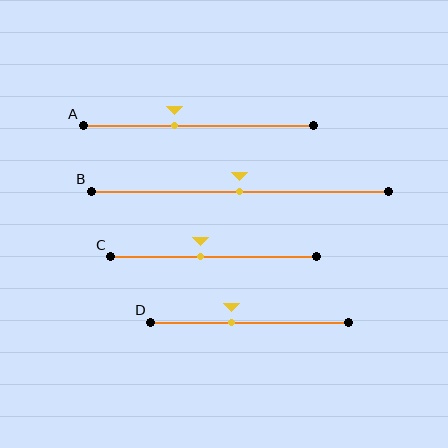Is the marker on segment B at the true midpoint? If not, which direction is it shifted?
Yes, the marker on segment B is at the true midpoint.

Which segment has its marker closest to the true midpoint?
Segment B has its marker closest to the true midpoint.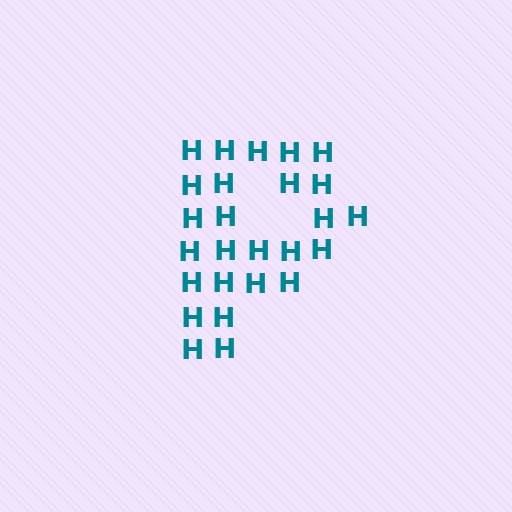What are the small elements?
The small elements are letter H's.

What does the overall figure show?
The overall figure shows the letter P.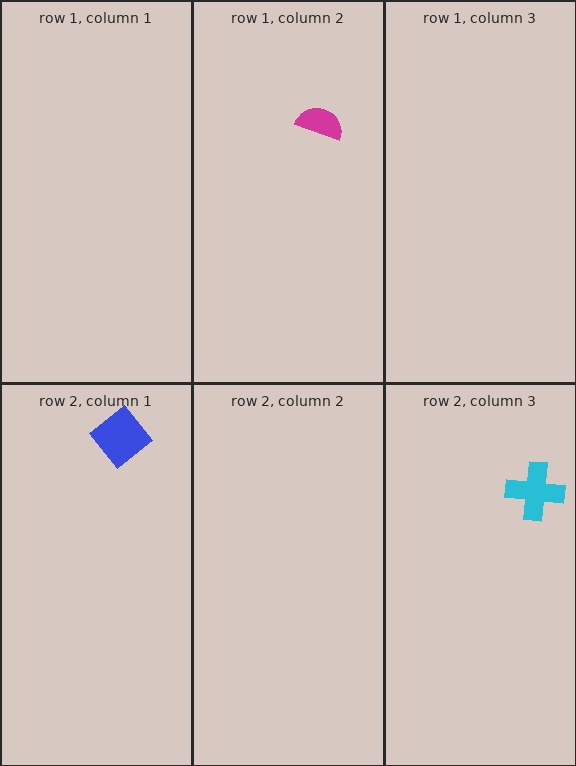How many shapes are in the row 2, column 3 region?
1.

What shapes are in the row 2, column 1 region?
The blue diamond.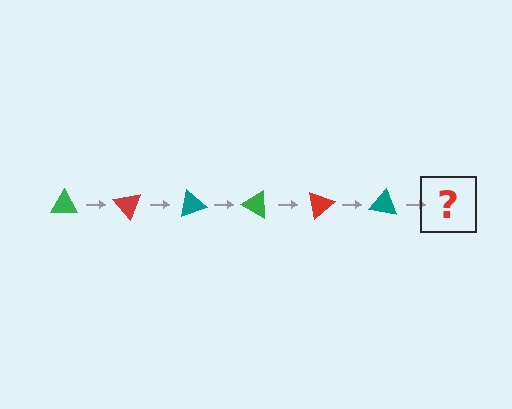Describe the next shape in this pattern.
It should be a green triangle, rotated 300 degrees from the start.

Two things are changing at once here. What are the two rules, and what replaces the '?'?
The two rules are that it rotates 50 degrees each step and the color cycles through green, red, and teal. The '?' should be a green triangle, rotated 300 degrees from the start.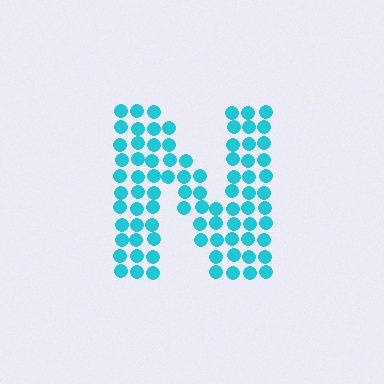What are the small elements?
The small elements are circles.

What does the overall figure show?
The overall figure shows the letter N.